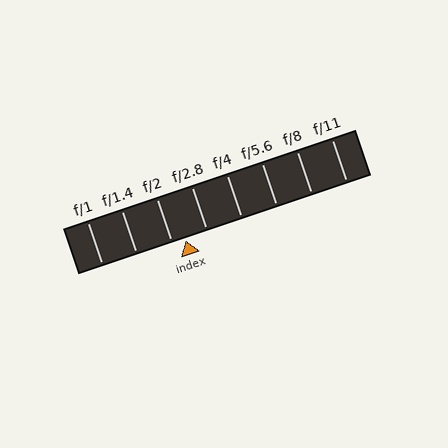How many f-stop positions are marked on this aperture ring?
There are 8 f-stop positions marked.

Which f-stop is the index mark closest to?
The index mark is closest to f/2.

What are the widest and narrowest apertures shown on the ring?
The widest aperture shown is f/1 and the narrowest is f/11.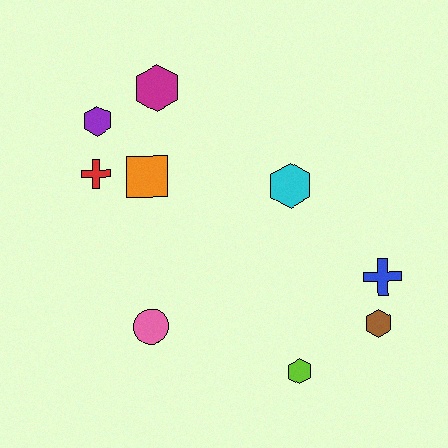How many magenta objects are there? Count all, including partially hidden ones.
There is 1 magenta object.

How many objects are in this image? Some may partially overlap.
There are 9 objects.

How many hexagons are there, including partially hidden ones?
There are 5 hexagons.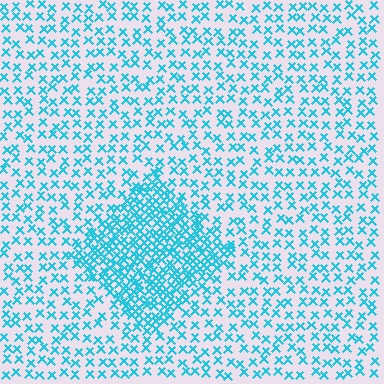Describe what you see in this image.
The image contains small cyan elements arranged at two different densities. A diamond-shaped region is visible where the elements are more densely packed than the surrounding area.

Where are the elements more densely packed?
The elements are more densely packed inside the diamond boundary.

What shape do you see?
I see a diamond.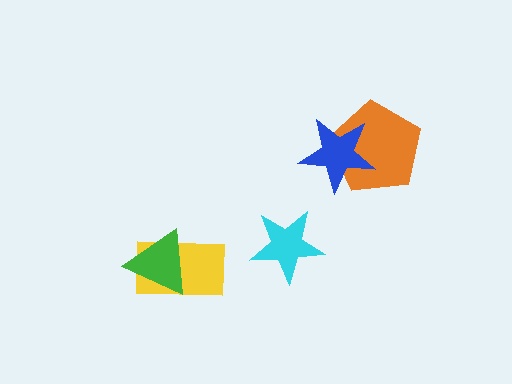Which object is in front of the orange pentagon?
The blue star is in front of the orange pentagon.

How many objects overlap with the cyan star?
0 objects overlap with the cyan star.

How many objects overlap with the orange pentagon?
1 object overlaps with the orange pentagon.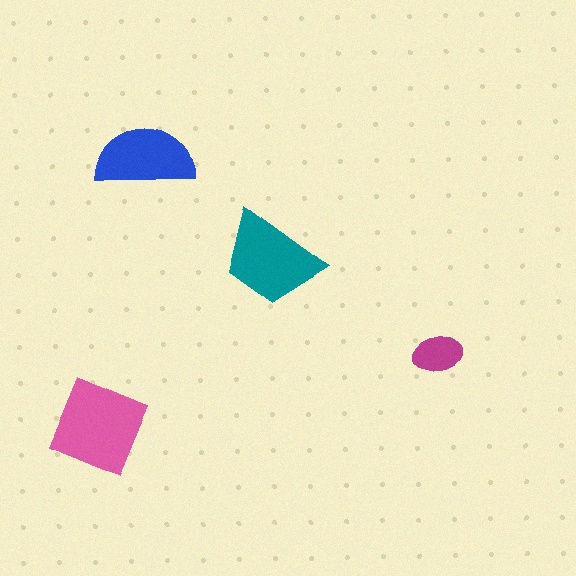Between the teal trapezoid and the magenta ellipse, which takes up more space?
The teal trapezoid.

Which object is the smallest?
The magenta ellipse.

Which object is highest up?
The blue semicircle is topmost.